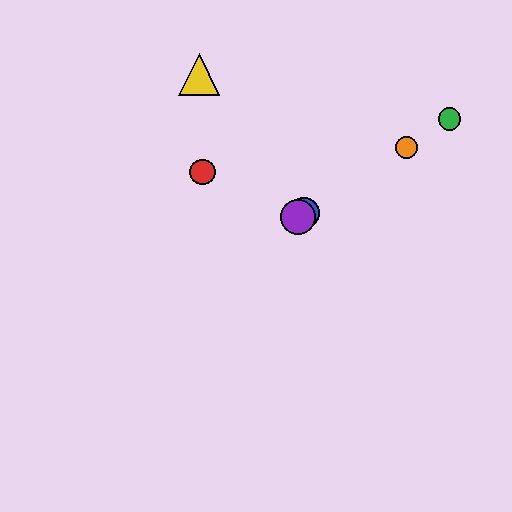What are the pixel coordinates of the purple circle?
The purple circle is at (298, 217).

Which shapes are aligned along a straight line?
The blue circle, the green circle, the purple circle, the orange circle are aligned along a straight line.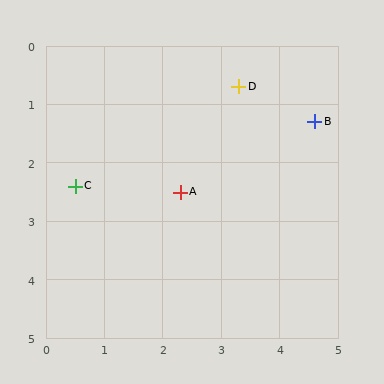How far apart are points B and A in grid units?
Points B and A are about 2.6 grid units apart.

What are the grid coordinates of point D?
Point D is at approximately (3.3, 0.7).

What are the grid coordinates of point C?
Point C is at approximately (0.5, 2.4).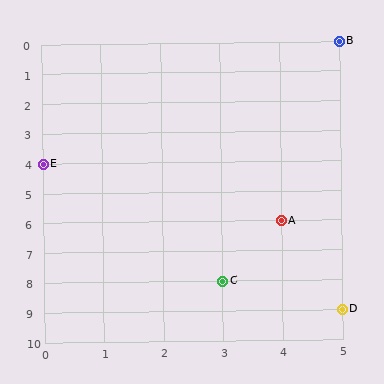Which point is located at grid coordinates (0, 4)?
Point E is at (0, 4).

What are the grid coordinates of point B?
Point B is at grid coordinates (5, 0).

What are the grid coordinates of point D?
Point D is at grid coordinates (5, 9).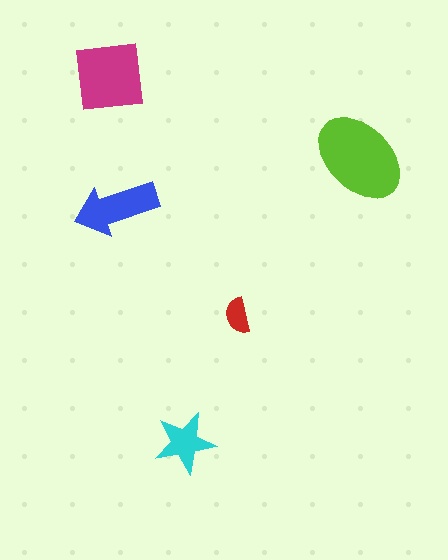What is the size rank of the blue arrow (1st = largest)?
3rd.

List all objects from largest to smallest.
The lime ellipse, the magenta square, the blue arrow, the cyan star, the red semicircle.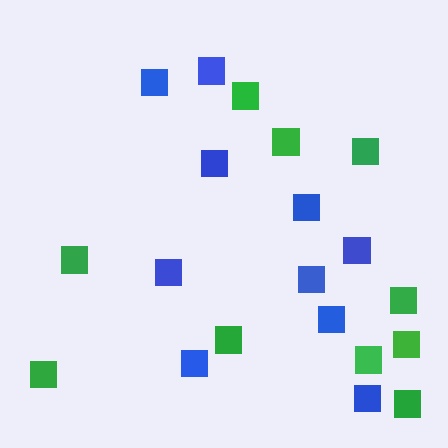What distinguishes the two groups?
There are 2 groups: one group of blue squares (10) and one group of green squares (10).